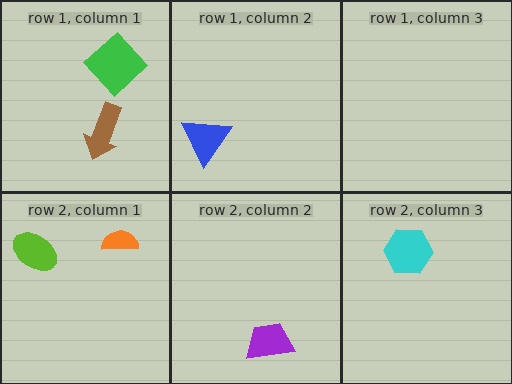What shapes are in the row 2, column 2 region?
The purple trapezoid.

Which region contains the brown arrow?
The row 1, column 1 region.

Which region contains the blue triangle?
The row 1, column 2 region.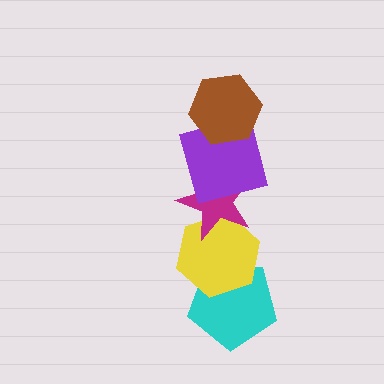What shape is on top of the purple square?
The brown hexagon is on top of the purple square.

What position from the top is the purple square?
The purple square is 2nd from the top.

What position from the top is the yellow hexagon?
The yellow hexagon is 4th from the top.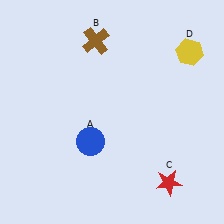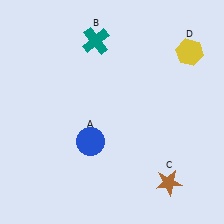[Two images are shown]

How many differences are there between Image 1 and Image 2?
There are 2 differences between the two images.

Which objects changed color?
B changed from brown to teal. C changed from red to brown.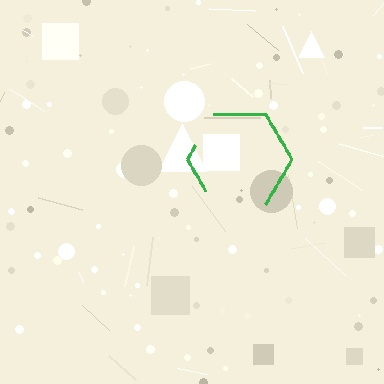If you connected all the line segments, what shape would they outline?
They would outline a hexagon.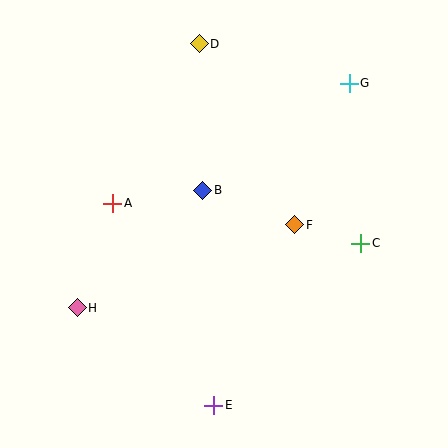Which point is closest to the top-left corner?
Point D is closest to the top-left corner.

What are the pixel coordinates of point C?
Point C is at (361, 243).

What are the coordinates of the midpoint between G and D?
The midpoint between G and D is at (274, 64).